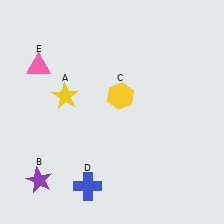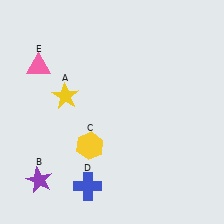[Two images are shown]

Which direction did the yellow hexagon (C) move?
The yellow hexagon (C) moved down.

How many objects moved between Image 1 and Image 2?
1 object moved between the two images.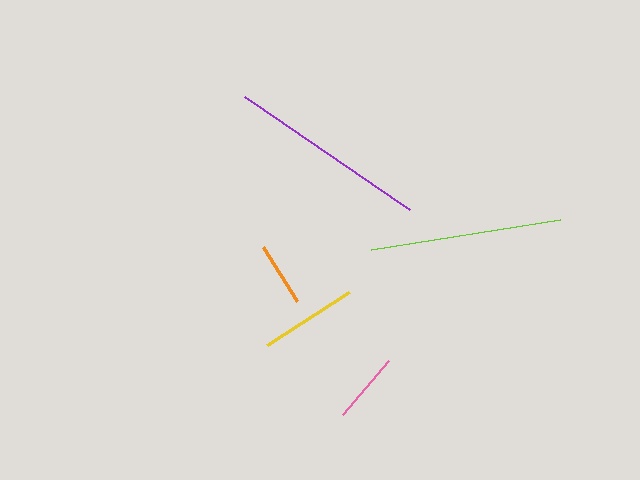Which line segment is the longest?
The purple line is the longest at approximately 200 pixels.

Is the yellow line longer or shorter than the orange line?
The yellow line is longer than the orange line.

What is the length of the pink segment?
The pink segment is approximately 71 pixels long.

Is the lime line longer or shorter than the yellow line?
The lime line is longer than the yellow line.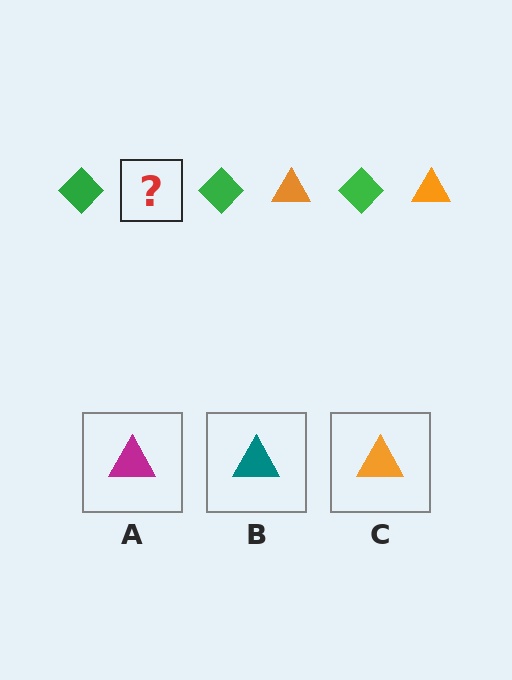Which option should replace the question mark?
Option C.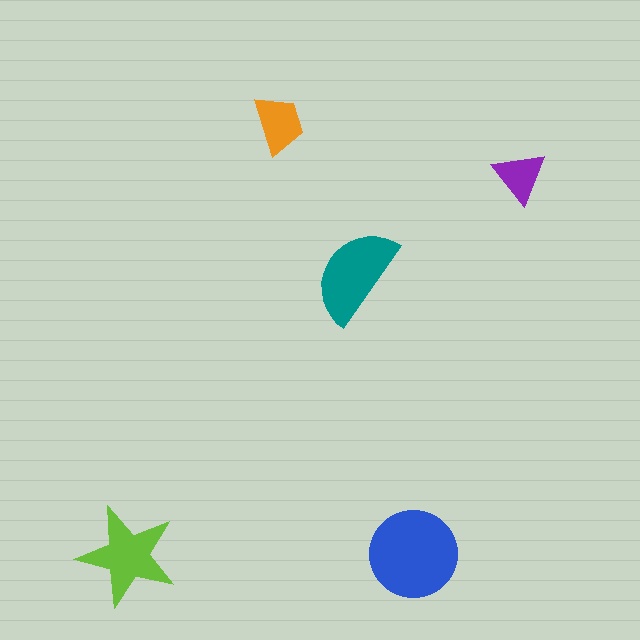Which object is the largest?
The blue circle.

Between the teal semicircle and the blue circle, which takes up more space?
The blue circle.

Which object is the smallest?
The purple triangle.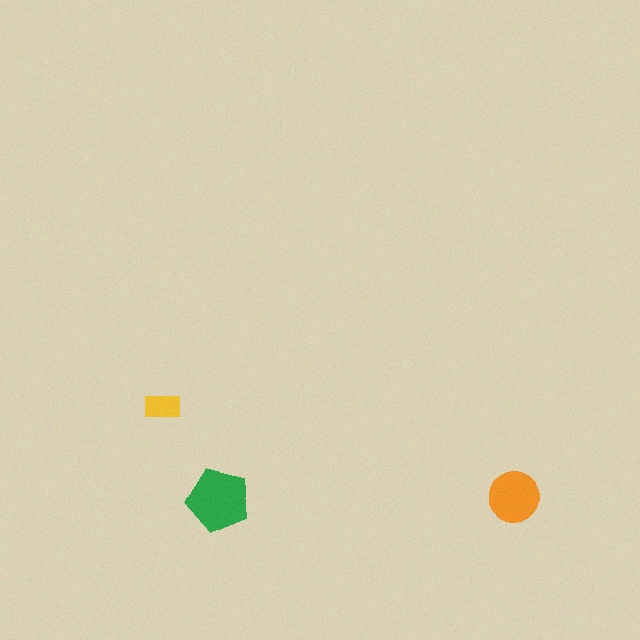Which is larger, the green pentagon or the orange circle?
The green pentagon.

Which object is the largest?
The green pentagon.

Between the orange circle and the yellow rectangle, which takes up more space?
The orange circle.